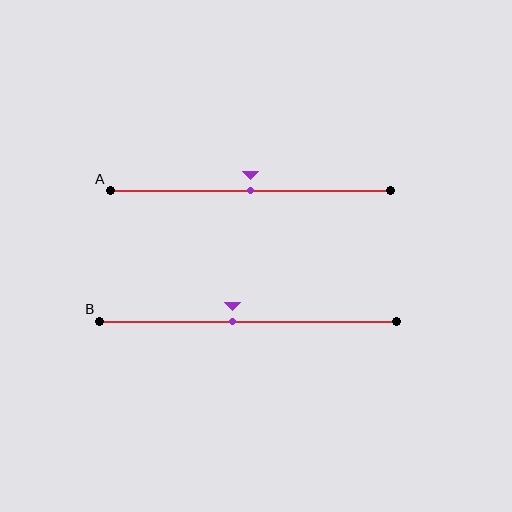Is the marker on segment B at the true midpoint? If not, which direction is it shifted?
No, the marker on segment B is shifted to the left by about 5% of the segment length.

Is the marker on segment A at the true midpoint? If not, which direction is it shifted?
Yes, the marker on segment A is at the true midpoint.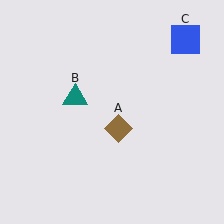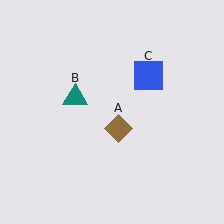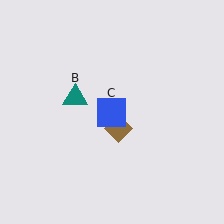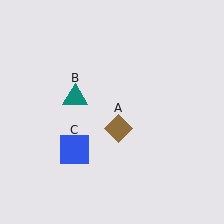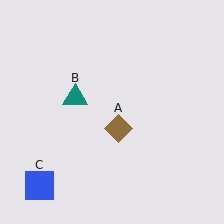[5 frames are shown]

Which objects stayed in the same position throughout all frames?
Brown diamond (object A) and teal triangle (object B) remained stationary.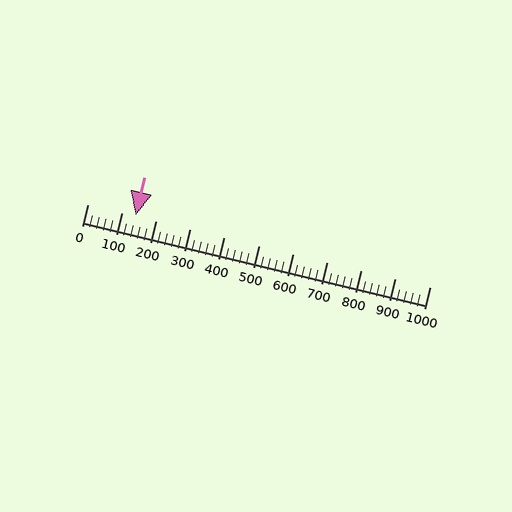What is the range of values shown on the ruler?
The ruler shows values from 0 to 1000.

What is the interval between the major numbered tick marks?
The major tick marks are spaced 100 units apart.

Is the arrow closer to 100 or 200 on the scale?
The arrow is closer to 100.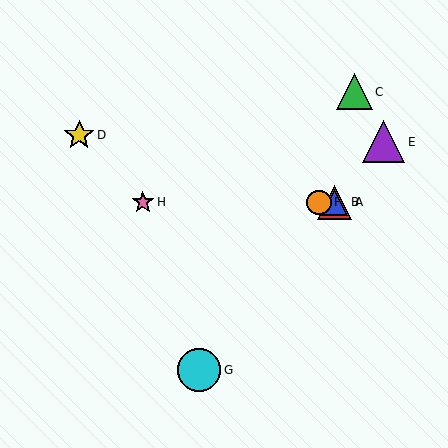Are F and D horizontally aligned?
No, F is at y≈202 and D is at y≈135.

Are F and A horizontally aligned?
Yes, both are at y≈202.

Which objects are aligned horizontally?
Objects A, B, F, H are aligned horizontally.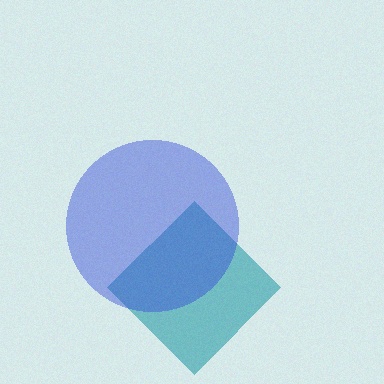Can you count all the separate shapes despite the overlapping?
Yes, there are 2 separate shapes.